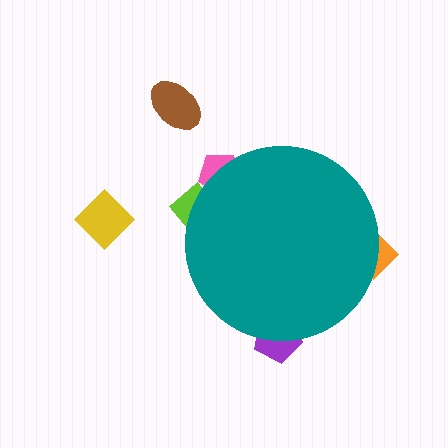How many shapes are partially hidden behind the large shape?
4 shapes are partially hidden.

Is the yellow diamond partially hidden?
No, the yellow diamond is fully visible.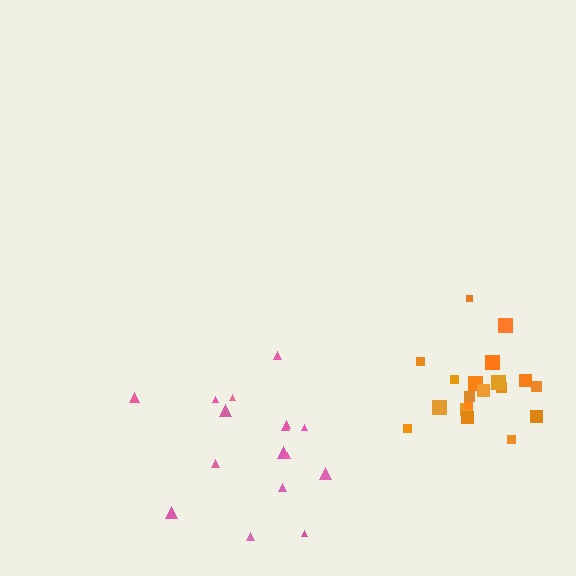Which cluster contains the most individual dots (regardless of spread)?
Orange (19).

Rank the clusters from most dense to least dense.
orange, pink.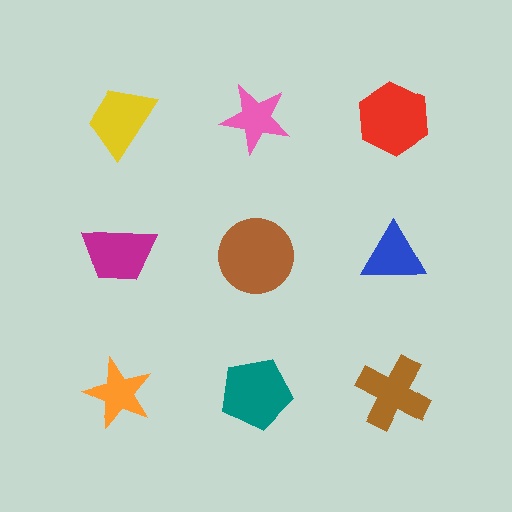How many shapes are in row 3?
3 shapes.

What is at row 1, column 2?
A pink star.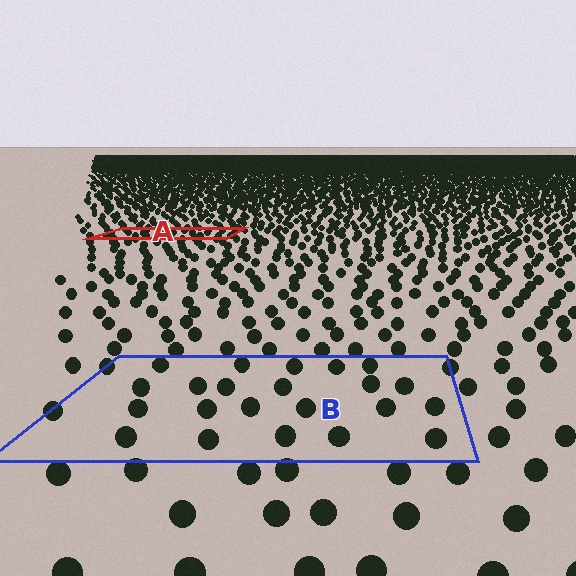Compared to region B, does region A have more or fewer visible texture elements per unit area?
Region A has more texture elements per unit area — they are packed more densely because it is farther away.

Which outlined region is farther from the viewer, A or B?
Region A is farther from the viewer — the texture elements inside it appear smaller and more densely packed.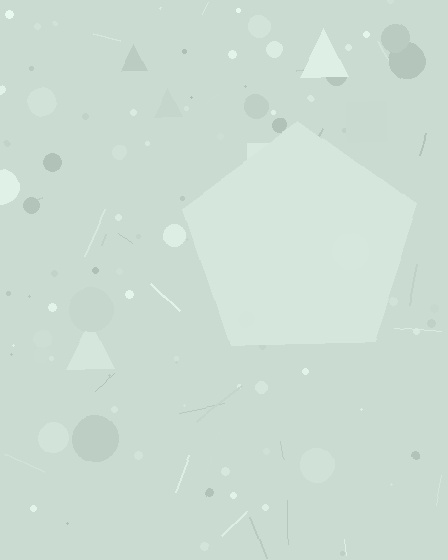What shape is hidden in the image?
A pentagon is hidden in the image.